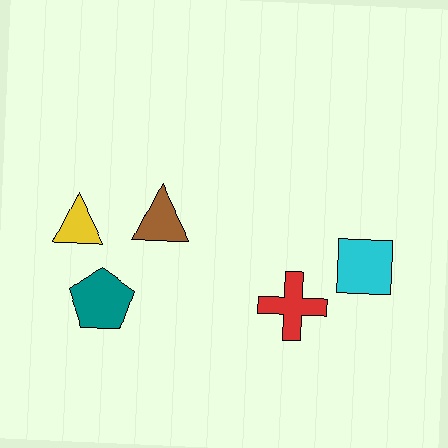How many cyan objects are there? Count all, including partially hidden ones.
There is 1 cyan object.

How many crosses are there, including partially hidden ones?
There is 1 cross.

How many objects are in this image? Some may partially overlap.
There are 5 objects.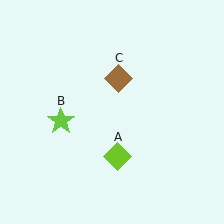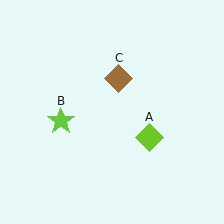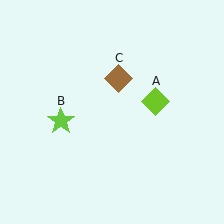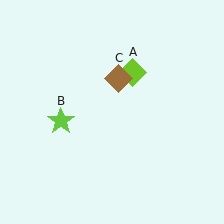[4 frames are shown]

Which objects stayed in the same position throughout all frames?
Lime star (object B) and brown diamond (object C) remained stationary.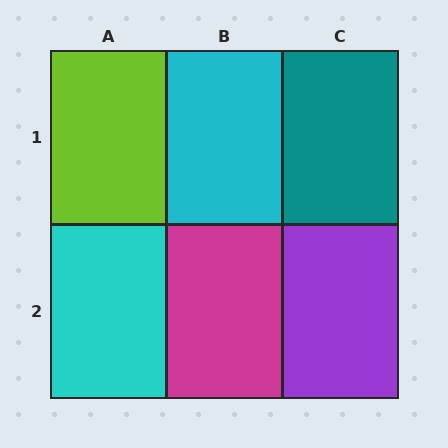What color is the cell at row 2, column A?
Cyan.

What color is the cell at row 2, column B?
Magenta.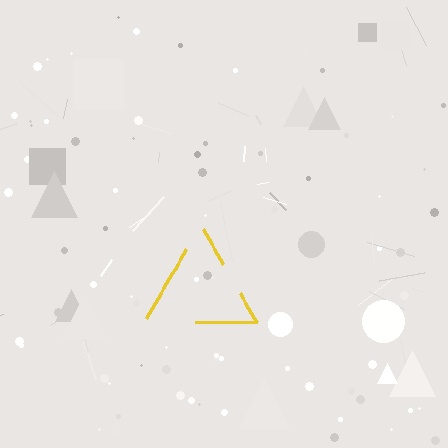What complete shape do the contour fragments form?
The contour fragments form a triangle.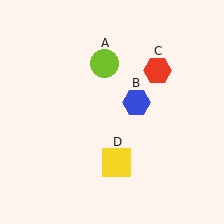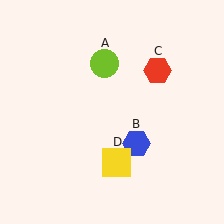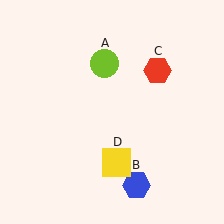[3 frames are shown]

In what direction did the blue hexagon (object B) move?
The blue hexagon (object B) moved down.